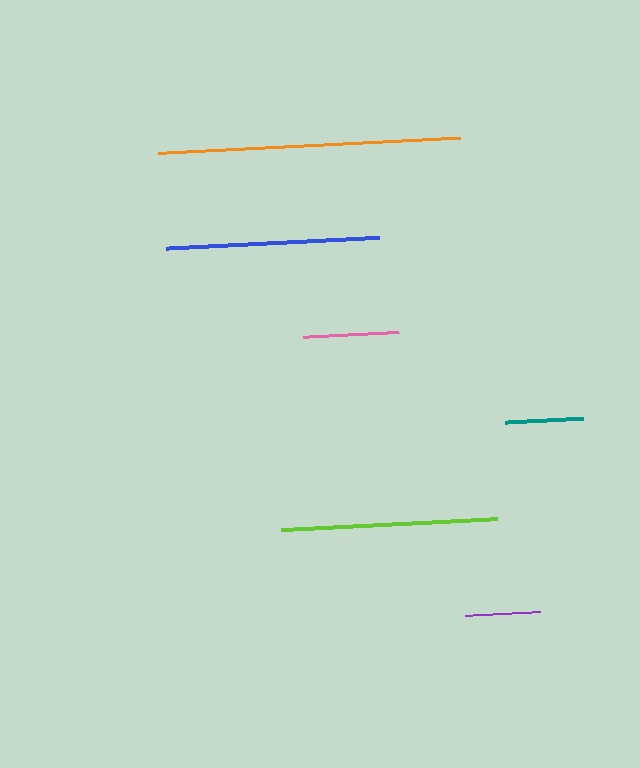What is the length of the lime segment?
The lime segment is approximately 216 pixels long.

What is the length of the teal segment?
The teal segment is approximately 78 pixels long.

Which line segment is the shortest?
The purple line is the shortest at approximately 75 pixels.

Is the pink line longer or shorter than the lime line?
The lime line is longer than the pink line.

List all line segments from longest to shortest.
From longest to shortest: orange, lime, blue, pink, teal, purple.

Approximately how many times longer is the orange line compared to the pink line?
The orange line is approximately 3.1 times the length of the pink line.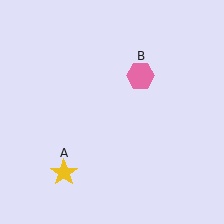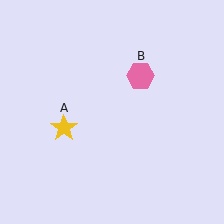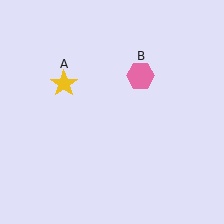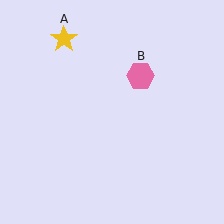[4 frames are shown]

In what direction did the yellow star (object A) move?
The yellow star (object A) moved up.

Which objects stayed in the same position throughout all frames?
Pink hexagon (object B) remained stationary.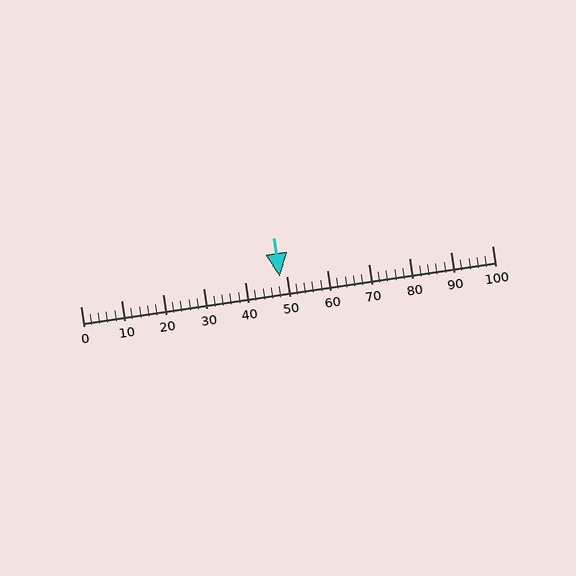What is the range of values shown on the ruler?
The ruler shows values from 0 to 100.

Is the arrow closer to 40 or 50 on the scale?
The arrow is closer to 50.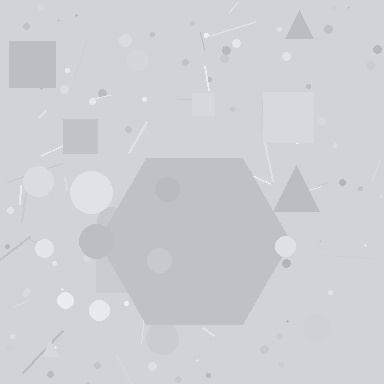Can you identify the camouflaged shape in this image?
The camouflaged shape is a hexagon.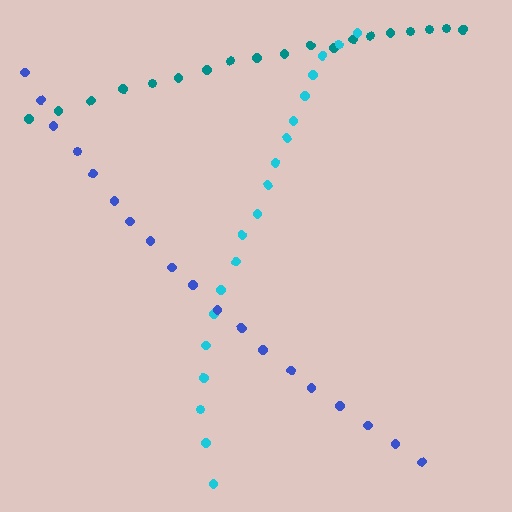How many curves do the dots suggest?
There are 3 distinct paths.